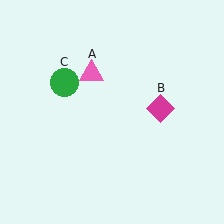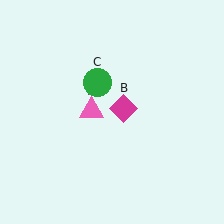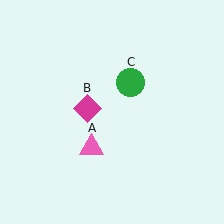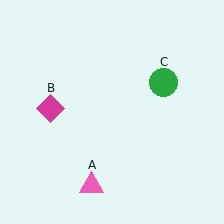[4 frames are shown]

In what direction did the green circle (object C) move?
The green circle (object C) moved right.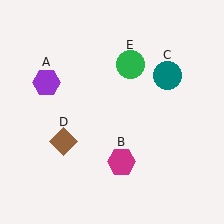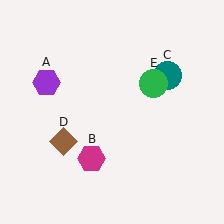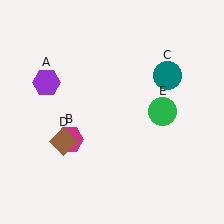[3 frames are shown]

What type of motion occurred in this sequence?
The magenta hexagon (object B), green circle (object E) rotated clockwise around the center of the scene.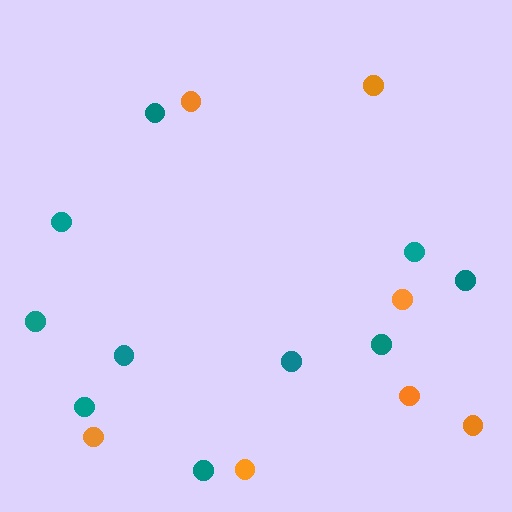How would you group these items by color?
There are 2 groups: one group of orange circles (7) and one group of teal circles (10).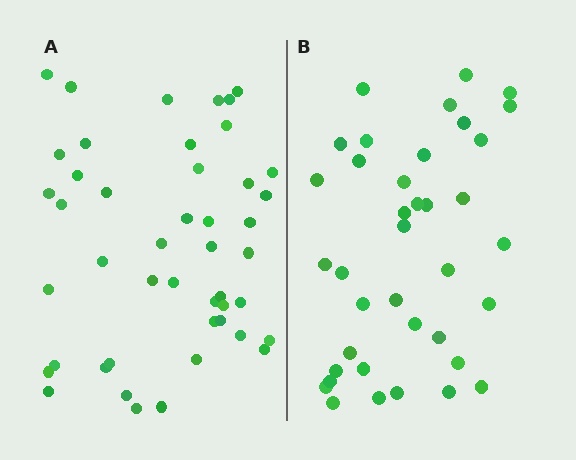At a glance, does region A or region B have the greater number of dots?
Region A (the left region) has more dots.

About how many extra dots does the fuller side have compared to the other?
Region A has roughly 8 or so more dots than region B.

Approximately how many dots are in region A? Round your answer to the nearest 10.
About 50 dots. (The exact count is 46, which rounds to 50.)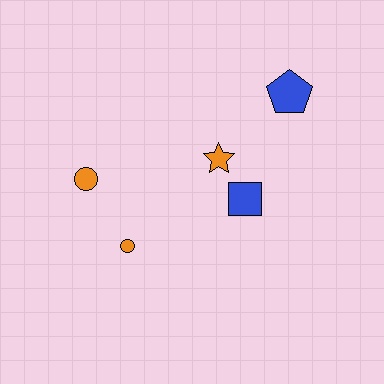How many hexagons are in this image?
There are no hexagons.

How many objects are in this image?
There are 5 objects.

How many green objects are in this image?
There are no green objects.